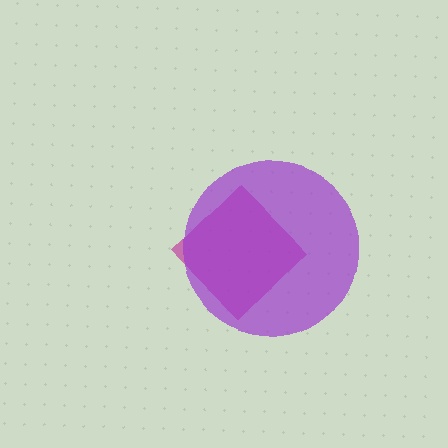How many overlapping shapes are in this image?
There are 2 overlapping shapes in the image.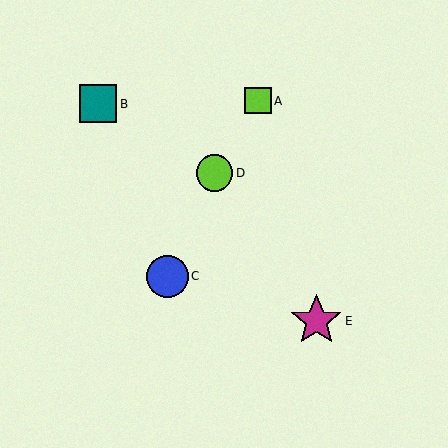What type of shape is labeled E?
Shape E is a magenta star.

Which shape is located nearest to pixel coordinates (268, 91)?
The lime square (labeled A) at (258, 101) is nearest to that location.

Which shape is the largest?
The magenta star (labeled E) is the largest.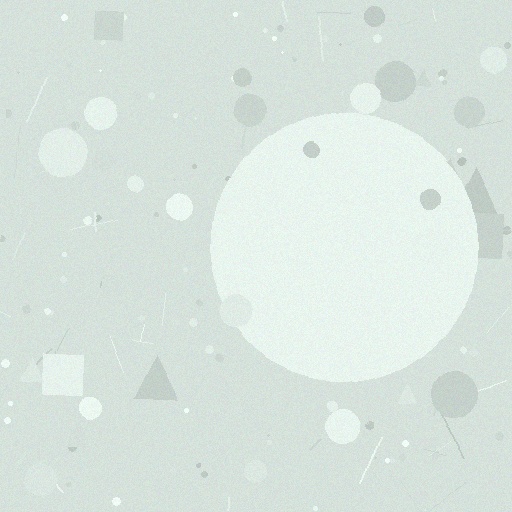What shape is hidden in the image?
A circle is hidden in the image.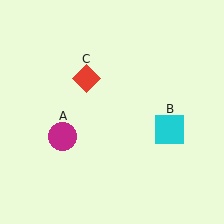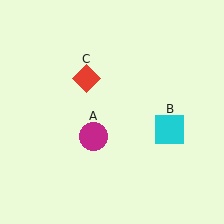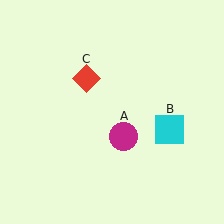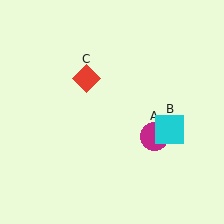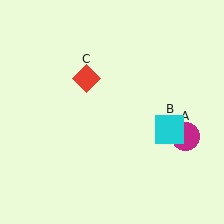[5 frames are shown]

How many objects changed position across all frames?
1 object changed position: magenta circle (object A).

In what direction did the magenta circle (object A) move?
The magenta circle (object A) moved right.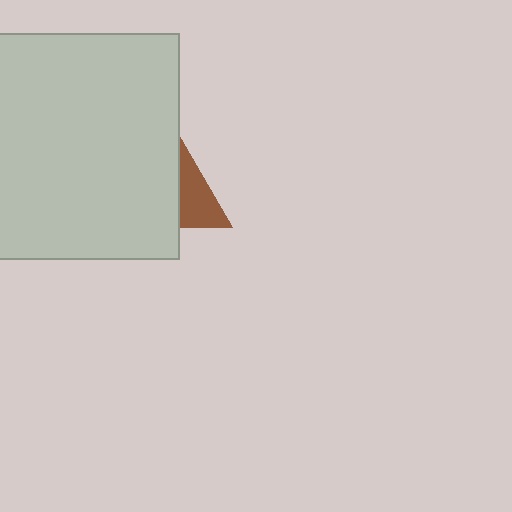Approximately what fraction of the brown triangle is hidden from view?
Roughly 67% of the brown triangle is hidden behind the light gray square.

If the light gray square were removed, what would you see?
You would see the complete brown triangle.